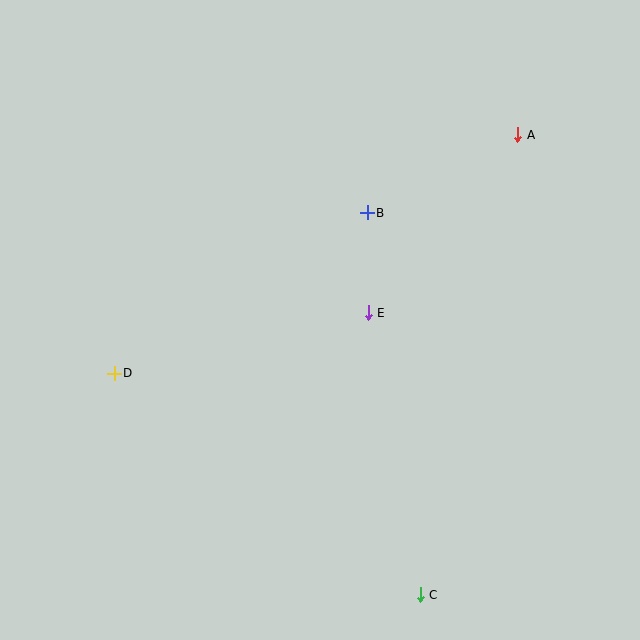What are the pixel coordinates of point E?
Point E is at (368, 313).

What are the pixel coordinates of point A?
Point A is at (518, 135).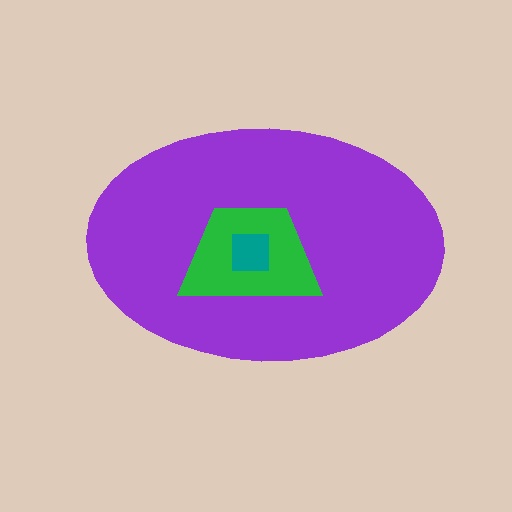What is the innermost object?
The teal square.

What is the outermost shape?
The purple ellipse.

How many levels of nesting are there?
3.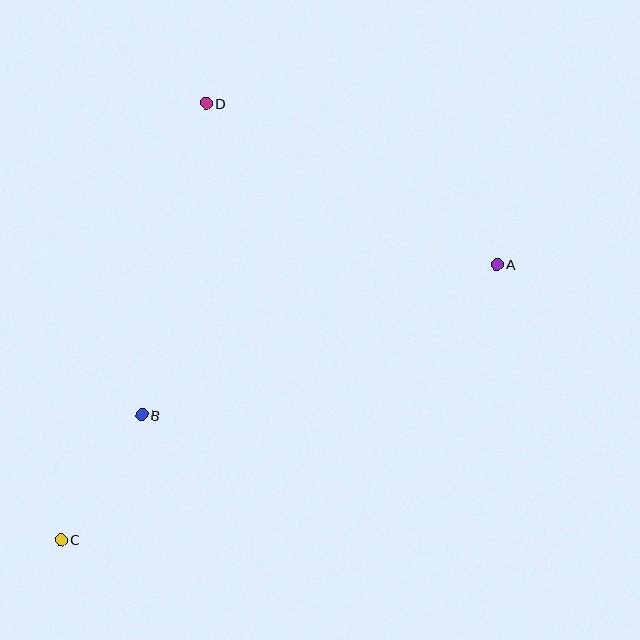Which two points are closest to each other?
Points B and C are closest to each other.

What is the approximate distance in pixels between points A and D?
The distance between A and D is approximately 333 pixels.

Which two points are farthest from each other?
Points A and C are farthest from each other.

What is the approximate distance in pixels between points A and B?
The distance between A and B is approximately 386 pixels.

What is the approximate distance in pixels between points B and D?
The distance between B and D is approximately 318 pixels.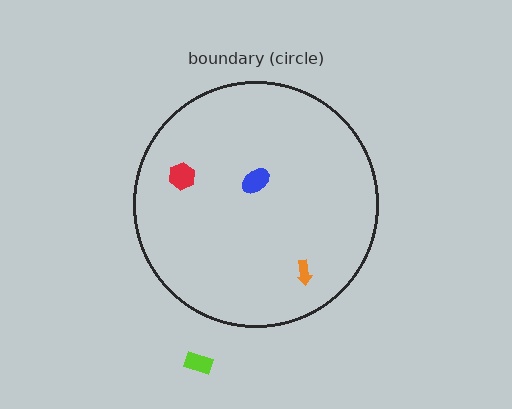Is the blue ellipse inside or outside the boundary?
Inside.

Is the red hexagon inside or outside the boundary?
Inside.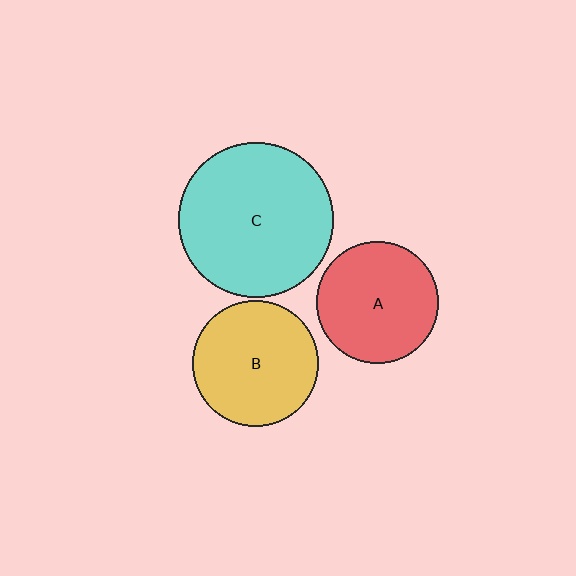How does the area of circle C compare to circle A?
Approximately 1.6 times.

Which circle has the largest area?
Circle C (cyan).